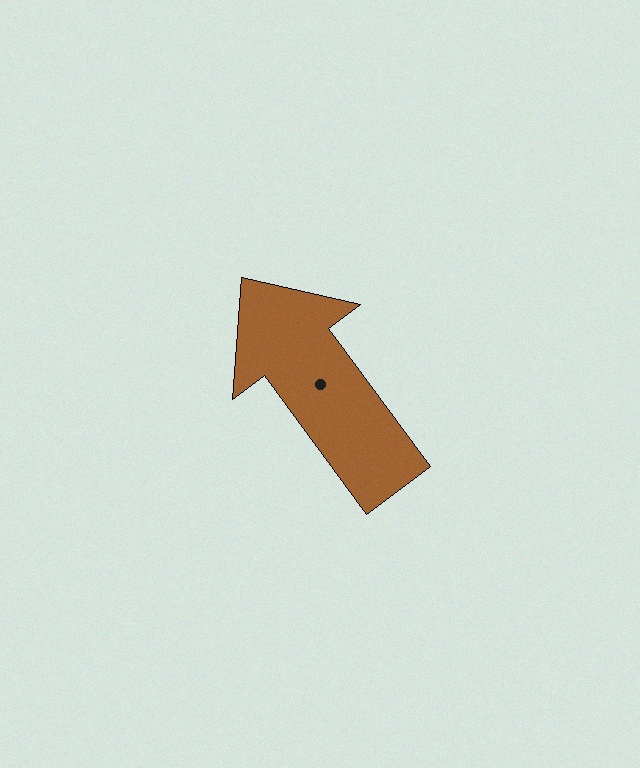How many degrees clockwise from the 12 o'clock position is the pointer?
Approximately 323 degrees.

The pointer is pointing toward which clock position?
Roughly 11 o'clock.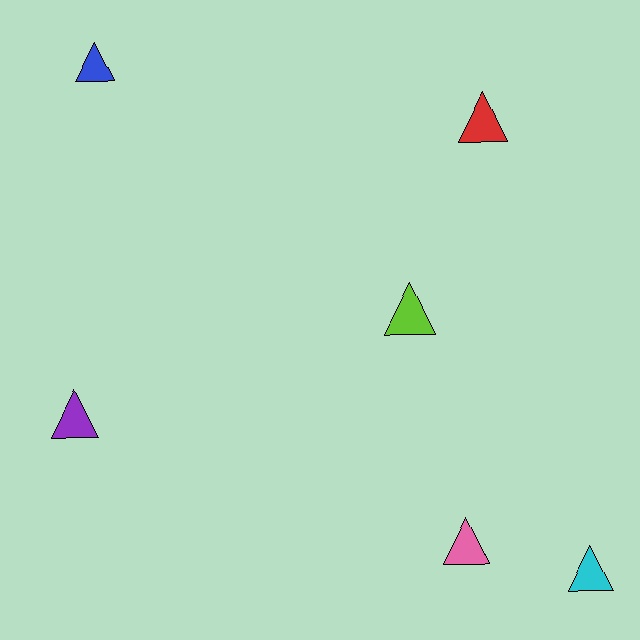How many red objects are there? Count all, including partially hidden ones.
There is 1 red object.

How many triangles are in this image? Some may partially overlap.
There are 6 triangles.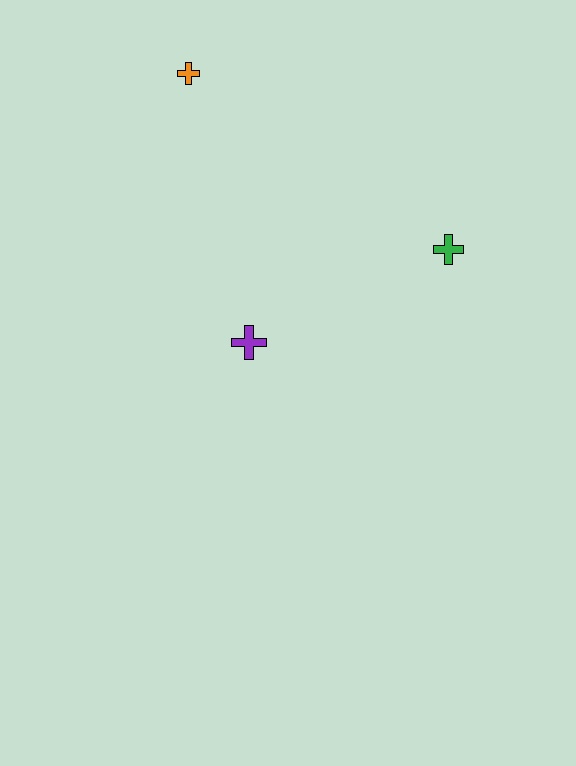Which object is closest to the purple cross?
The green cross is closest to the purple cross.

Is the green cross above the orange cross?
No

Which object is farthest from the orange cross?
The green cross is farthest from the orange cross.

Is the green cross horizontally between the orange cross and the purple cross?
No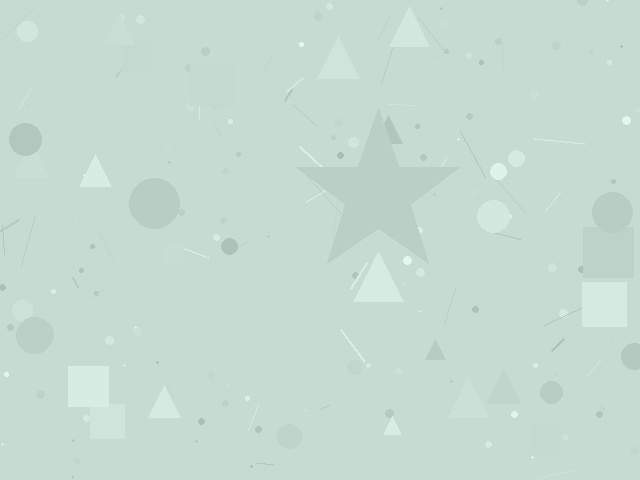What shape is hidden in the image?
A star is hidden in the image.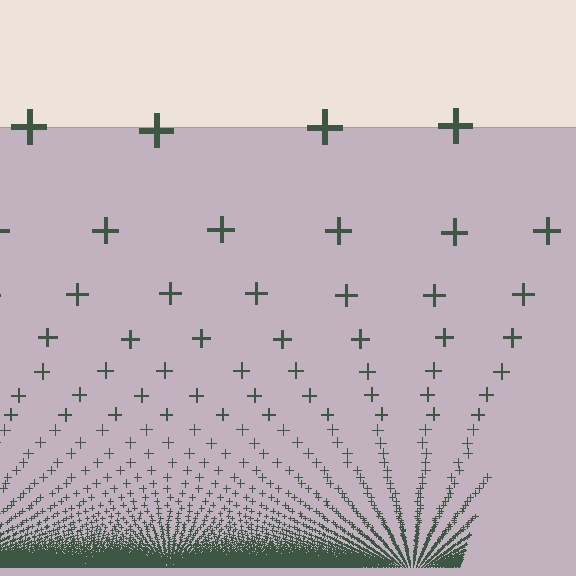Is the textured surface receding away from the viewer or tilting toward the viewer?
The surface appears to tilt toward the viewer. Texture elements get larger and sparser toward the top.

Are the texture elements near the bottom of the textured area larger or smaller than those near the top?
Smaller. The gradient is inverted — elements near the bottom are smaller and denser.